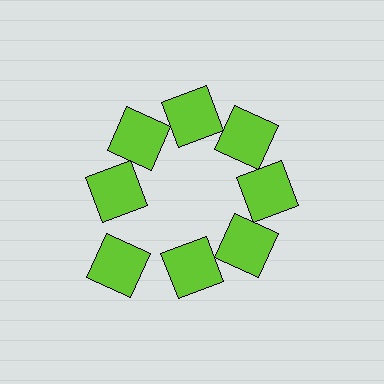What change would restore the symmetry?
The symmetry would be restored by moving it inward, back onto the ring so that all 8 squares sit at equal angles and equal distance from the center.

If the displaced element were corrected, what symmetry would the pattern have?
It would have 8-fold rotational symmetry — the pattern would map onto itself every 45 degrees.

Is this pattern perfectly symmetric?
No. The 8 lime squares are arranged in a ring, but one element near the 8 o'clock position is pushed outward from the center, breaking the 8-fold rotational symmetry.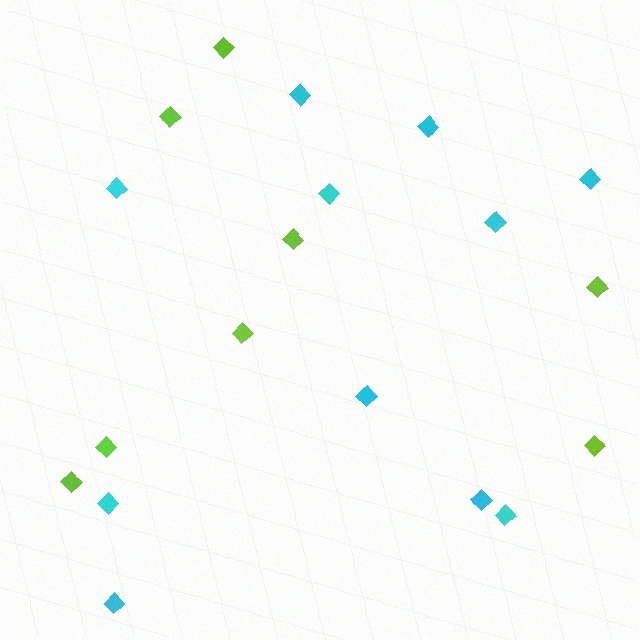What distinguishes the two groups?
There are 2 groups: one group of lime diamonds (8) and one group of cyan diamonds (11).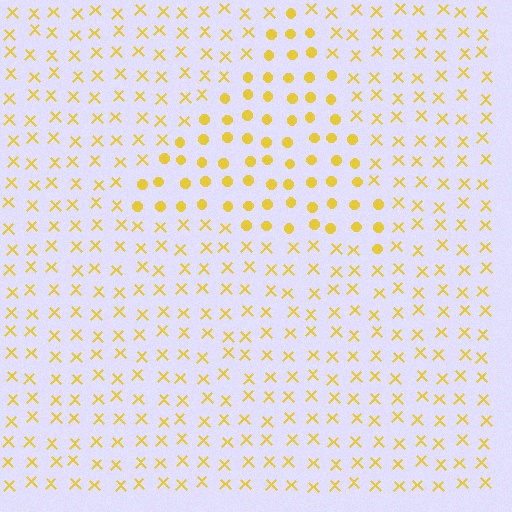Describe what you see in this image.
The image is filled with small yellow elements arranged in a uniform grid. A triangle-shaped region contains circles, while the surrounding area contains X marks. The boundary is defined purely by the change in element shape.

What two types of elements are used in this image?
The image uses circles inside the triangle region and X marks outside it.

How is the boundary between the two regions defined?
The boundary is defined by a change in element shape: circles inside vs. X marks outside. All elements share the same color and spacing.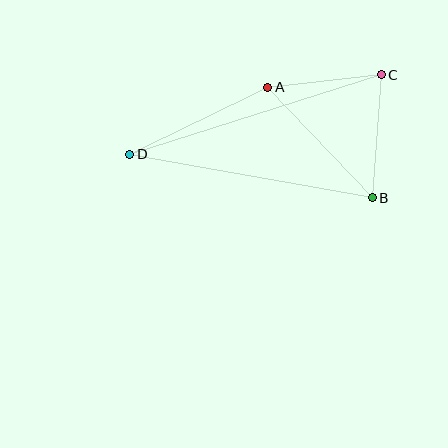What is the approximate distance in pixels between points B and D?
The distance between B and D is approximately 246 pixels.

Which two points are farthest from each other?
Points C and D are farthest from each other.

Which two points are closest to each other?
Points A and C are closest to each other.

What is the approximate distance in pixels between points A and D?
The distance between A and D is approximately 153 pixels.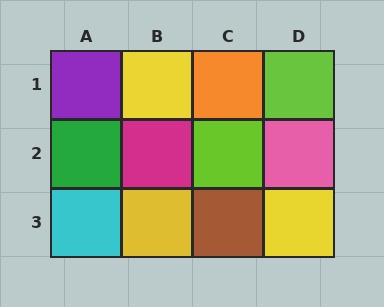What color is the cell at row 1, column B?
Yellow.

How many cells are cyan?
1 cell is cyan.